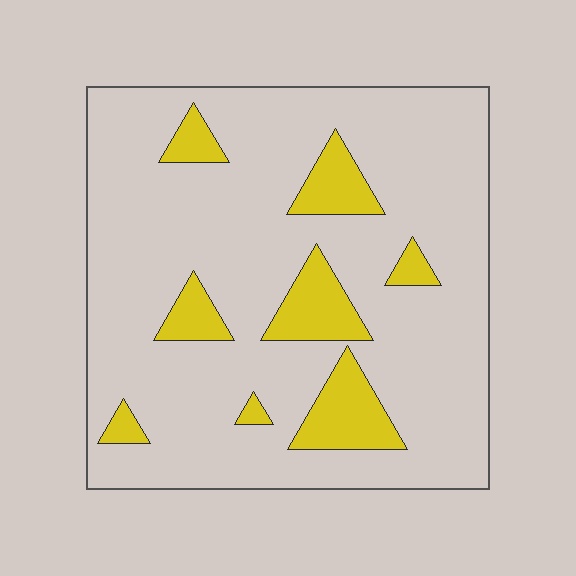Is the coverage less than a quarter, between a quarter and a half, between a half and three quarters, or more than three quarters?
Less than a quarter.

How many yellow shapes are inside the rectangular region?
8.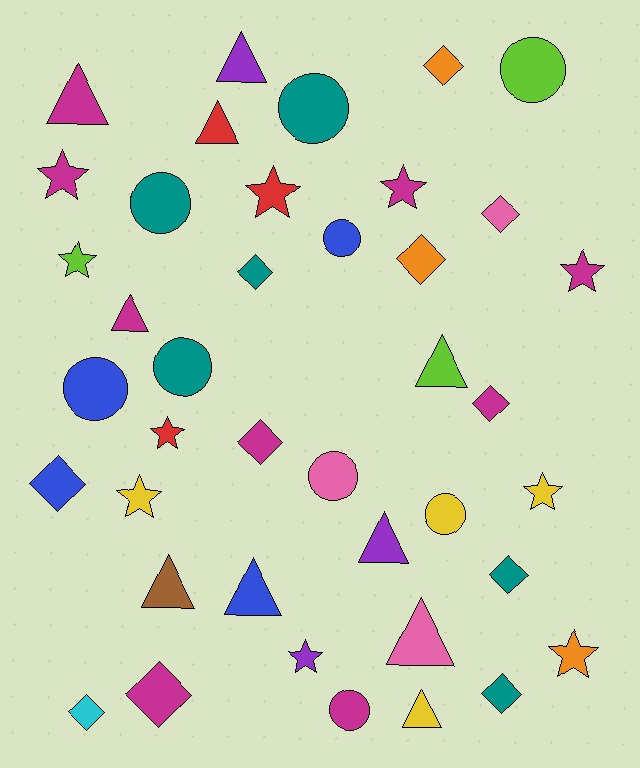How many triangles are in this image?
There are 10 triangles.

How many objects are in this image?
There are 40 objects.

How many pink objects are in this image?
There are 3 pink objects.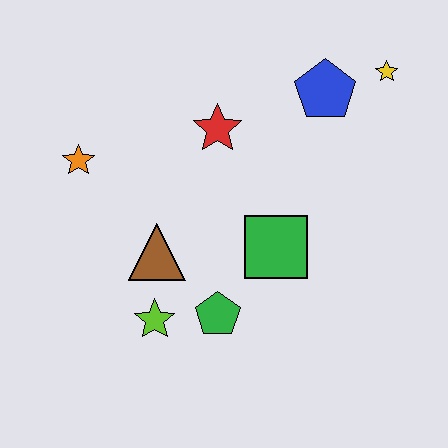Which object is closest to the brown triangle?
The lime star is closest to the brown triangle.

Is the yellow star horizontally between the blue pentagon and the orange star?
No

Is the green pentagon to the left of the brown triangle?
No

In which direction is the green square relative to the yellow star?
The green square is below the yellow star.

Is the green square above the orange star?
No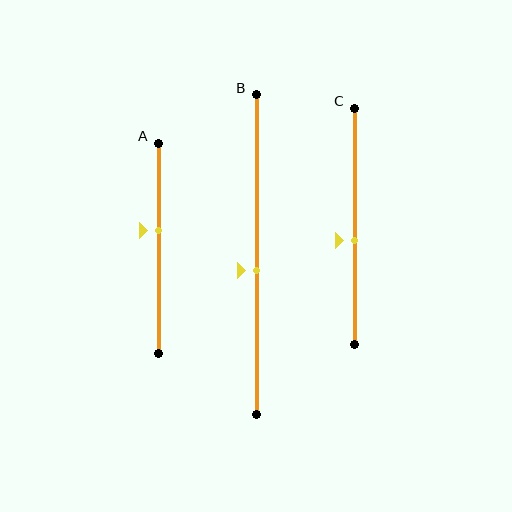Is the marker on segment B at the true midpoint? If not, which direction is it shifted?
No, the marker on segment B is shifted downward by about 5% of the segment length.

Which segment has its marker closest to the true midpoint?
Segment B has its marker closest to the true midpoint.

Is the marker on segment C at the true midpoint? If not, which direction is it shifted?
No, the marker on segment C is shifted downward by about 6% of the segment length.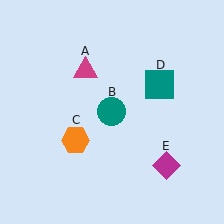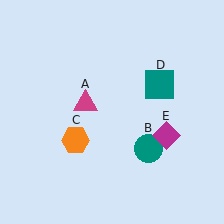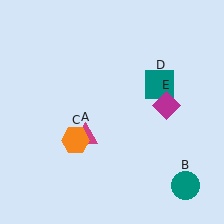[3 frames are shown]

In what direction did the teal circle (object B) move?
The teal circle (object B) moved down and to the right.